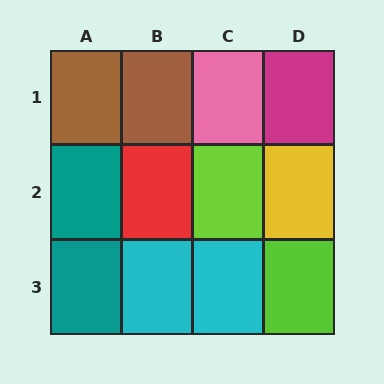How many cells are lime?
2 cells are lime.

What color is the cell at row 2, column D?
Yellow.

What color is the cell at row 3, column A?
Teal.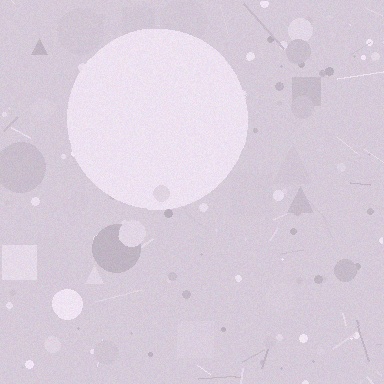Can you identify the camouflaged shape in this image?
The camouflaged shape is a circle.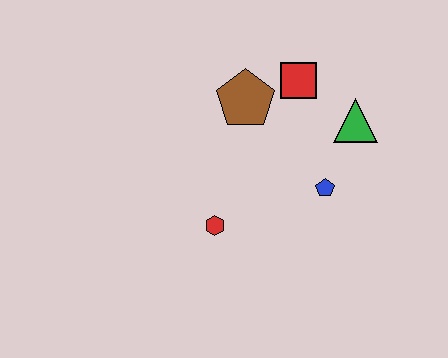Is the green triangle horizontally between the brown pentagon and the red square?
No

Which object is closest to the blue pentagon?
The green triangle is closest to the blue pentagon.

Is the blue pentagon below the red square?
Yes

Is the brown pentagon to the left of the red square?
Yes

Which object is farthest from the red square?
The red hexagon is farthest from the red square.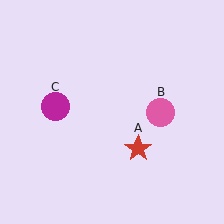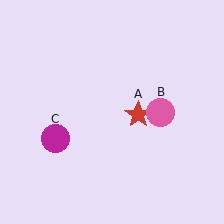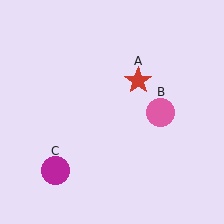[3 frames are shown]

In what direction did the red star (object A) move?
The red star (object A) moved up.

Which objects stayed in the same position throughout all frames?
Pink circle (object B) remained stationary.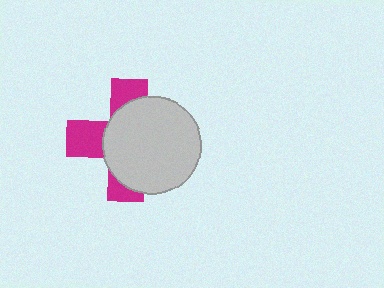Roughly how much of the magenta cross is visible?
A small part of it is visible (roughly 37%).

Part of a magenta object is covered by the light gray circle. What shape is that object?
It is a cross.